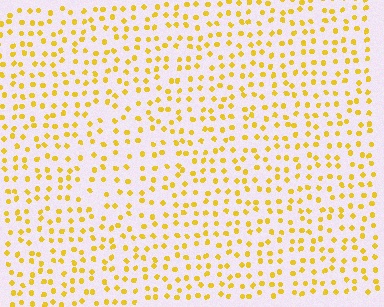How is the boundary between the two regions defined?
The boundary is defined by a change in element density (approximately 1.4x ratio). All elements are the same color, size, and shape.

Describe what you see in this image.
The image contains small yellow elements arranged at two different densities. A diamond-shaped region is visible where the elements are less densely packed than the surrounding area.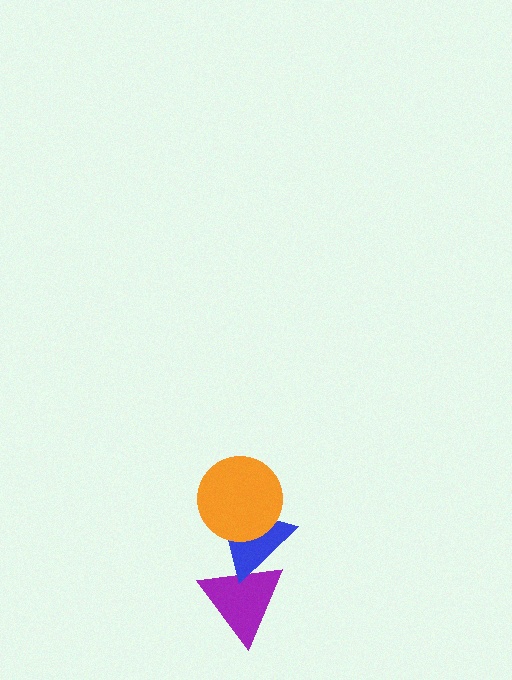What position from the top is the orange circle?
The orange circle is 1st from the top.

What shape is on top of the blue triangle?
The orange circle is on top of the blue triangle.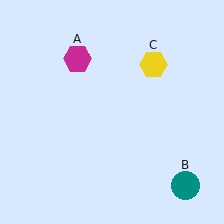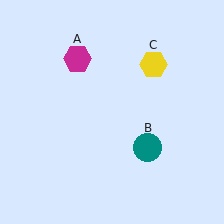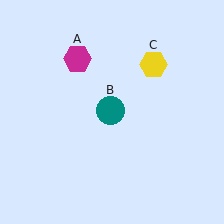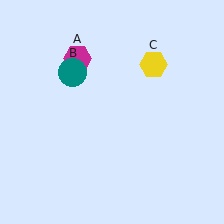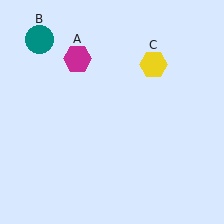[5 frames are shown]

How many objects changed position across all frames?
1 object changed position: teal circle (object B).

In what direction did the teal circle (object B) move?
The teal circle (object B) moved up and to the left.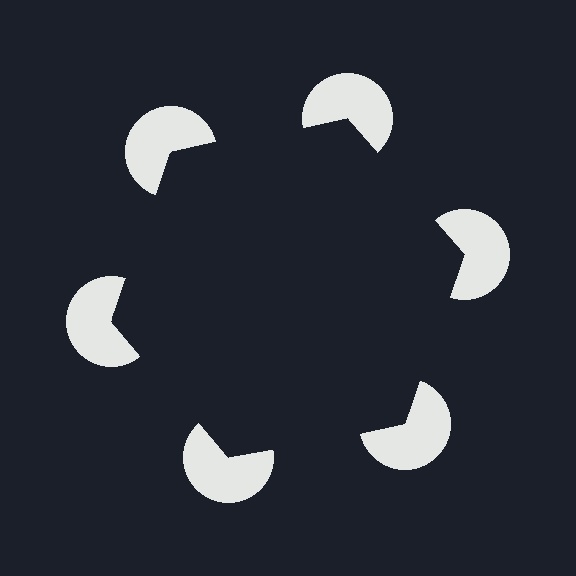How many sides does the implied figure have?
6 sides.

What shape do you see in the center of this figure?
An illusory hexagon — its edges are inferred from the aligned wedge cuts in the pac-man discs, not physically drawn.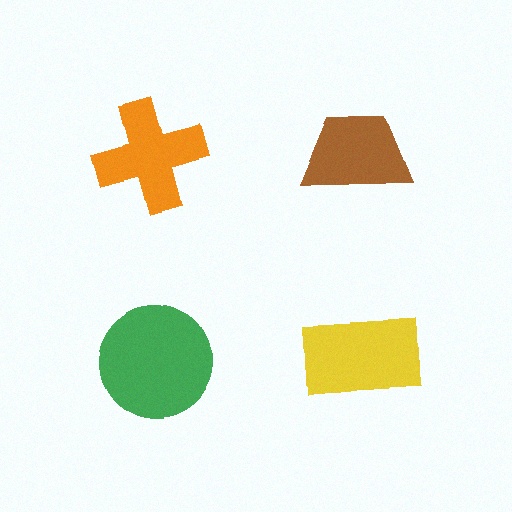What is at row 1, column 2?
A brown trapezoid.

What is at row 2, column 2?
A yellow rectangle.